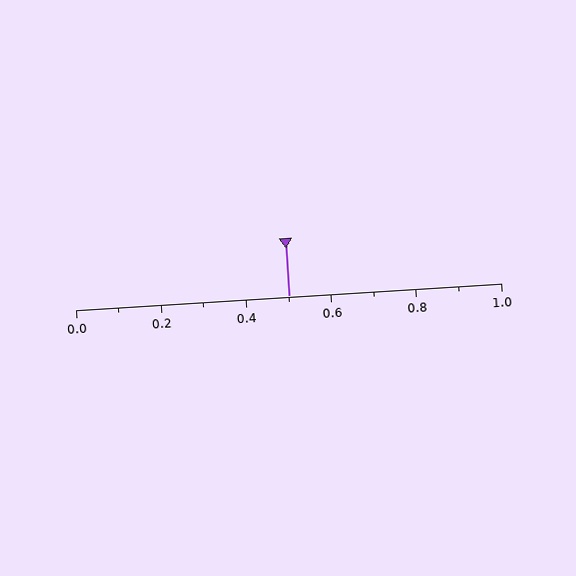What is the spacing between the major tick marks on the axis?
The major ticks are spaced 0.2 apart.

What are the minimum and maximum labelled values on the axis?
The axis runs from 0.0 to 1.0.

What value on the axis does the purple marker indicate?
The marker indicates approximately 0.5.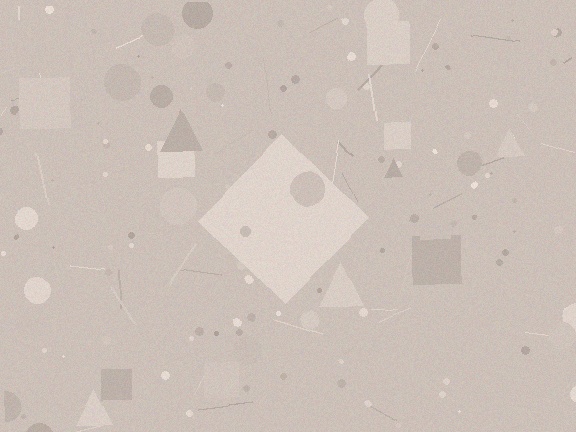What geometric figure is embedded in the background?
A diamond is embedded in the background.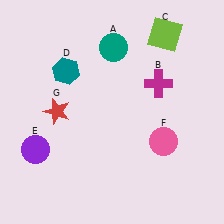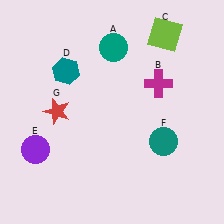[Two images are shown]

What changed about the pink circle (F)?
In Image 1, F is pink. In Image 2, it changed to teal.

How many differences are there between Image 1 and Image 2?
There is 1 difference between the two images.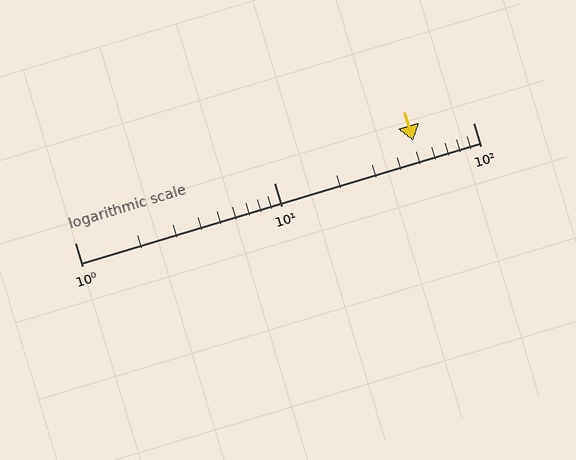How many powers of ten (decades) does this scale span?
The scale spans 2 decades, from 1 to 100.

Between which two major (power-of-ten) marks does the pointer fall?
The pointer is between 10 and 100.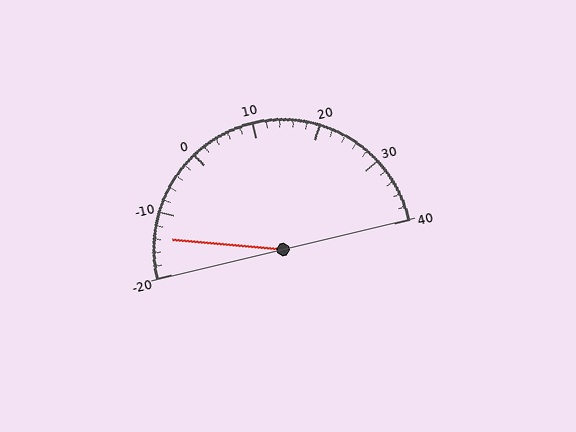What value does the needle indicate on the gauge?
The needle indicates approximately -14.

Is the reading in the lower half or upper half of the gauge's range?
The reading is in the lower half of the range (-20 to 40).